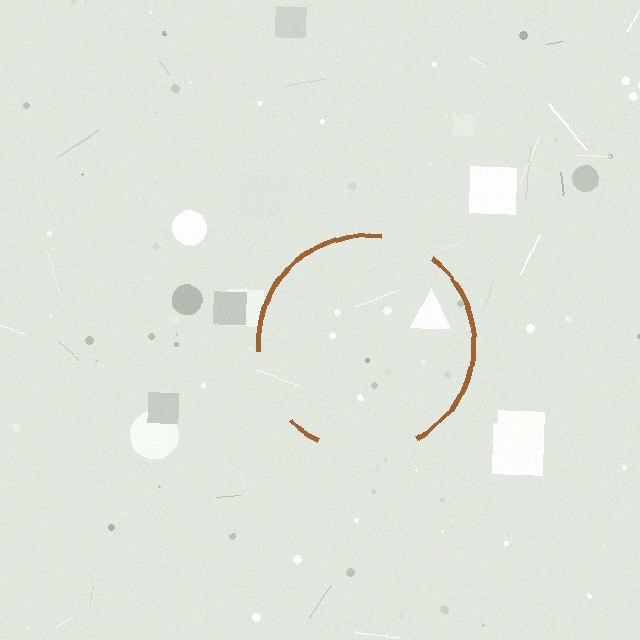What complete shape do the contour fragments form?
The contour fragments form a circle.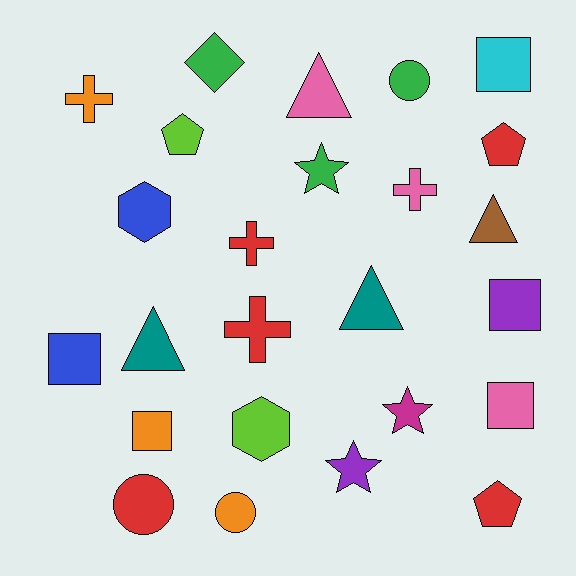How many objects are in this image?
There are 25 objects.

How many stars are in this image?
There are 3 stars.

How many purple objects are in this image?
There are 2 purple objects.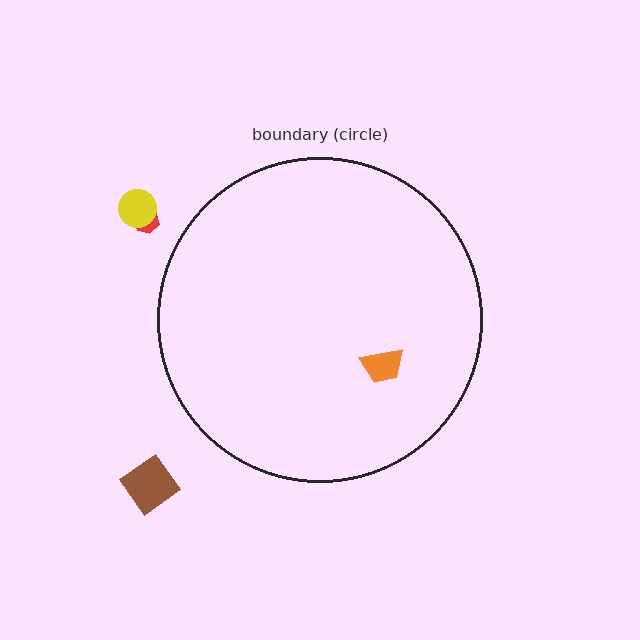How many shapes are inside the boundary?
1 inside, 3 outside.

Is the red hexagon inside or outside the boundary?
Outside.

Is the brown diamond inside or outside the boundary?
Outside.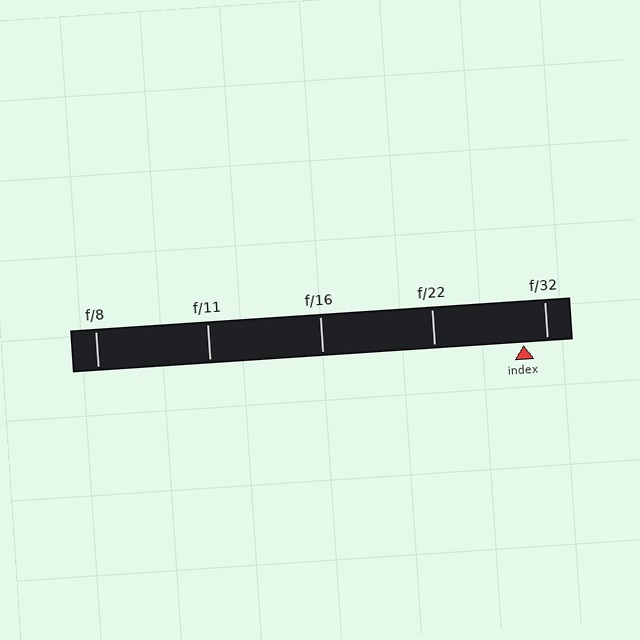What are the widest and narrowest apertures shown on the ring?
The widest aperture shown is f/8 and the narrowest is f/32.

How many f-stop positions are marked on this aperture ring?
There are 5 f-stop positions marked.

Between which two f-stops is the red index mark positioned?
The index mark is between f/22 and f/32.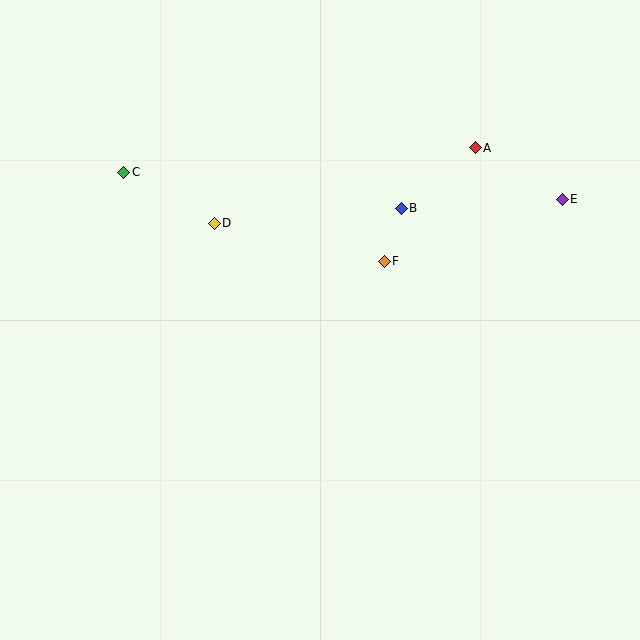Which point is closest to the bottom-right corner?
Point E is closest to the bottom-right corner.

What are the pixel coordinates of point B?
Point B is at (401, 208).